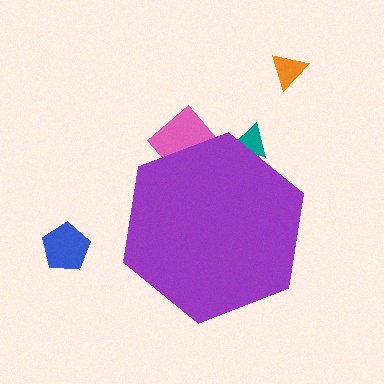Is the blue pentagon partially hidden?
No, the blue pentagon is fully visible.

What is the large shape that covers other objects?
A purple hexagon.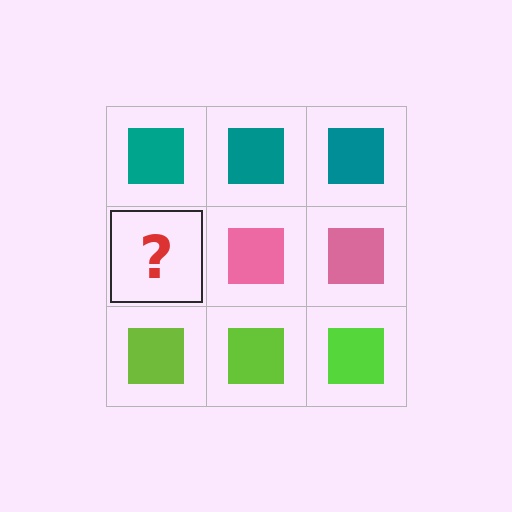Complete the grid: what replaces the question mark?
The question mark should be replaced with a pink square.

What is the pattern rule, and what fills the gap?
The rule is that each row has a consistent color. The gap should be filled with a pink square.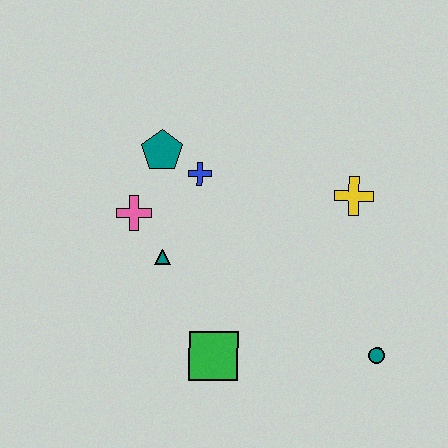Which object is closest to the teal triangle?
The pink cross is closest to the teal triangle.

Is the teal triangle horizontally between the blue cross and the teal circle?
No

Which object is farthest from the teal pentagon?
The teal circle is farthest from the teal pentagon.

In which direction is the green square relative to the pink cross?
The green square is below the pink cross.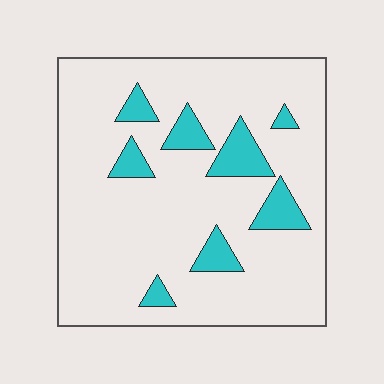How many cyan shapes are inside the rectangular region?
8.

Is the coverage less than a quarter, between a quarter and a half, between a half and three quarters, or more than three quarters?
Less than a quarter.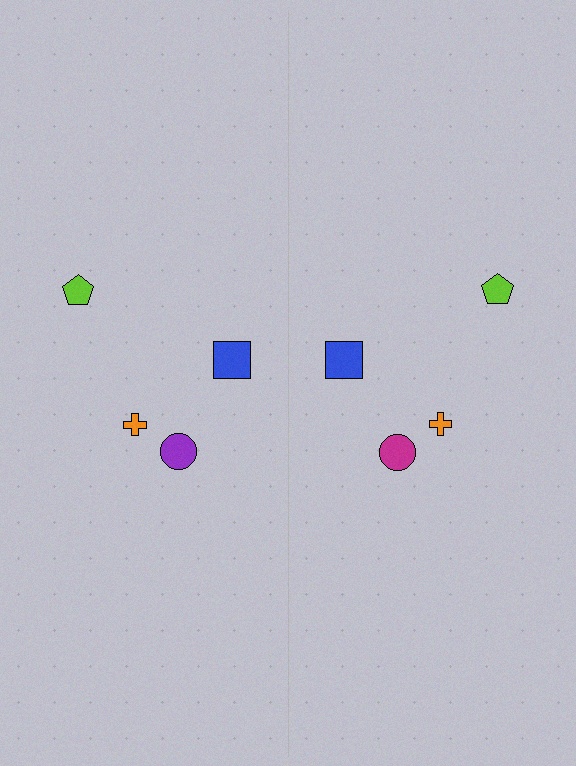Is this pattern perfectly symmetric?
No, the pattern is not perfectly symmetric. The magenta circle on the right side breaks the symmetry — its mirror counterpart is purple.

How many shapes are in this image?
There are 8 shapes in this image.